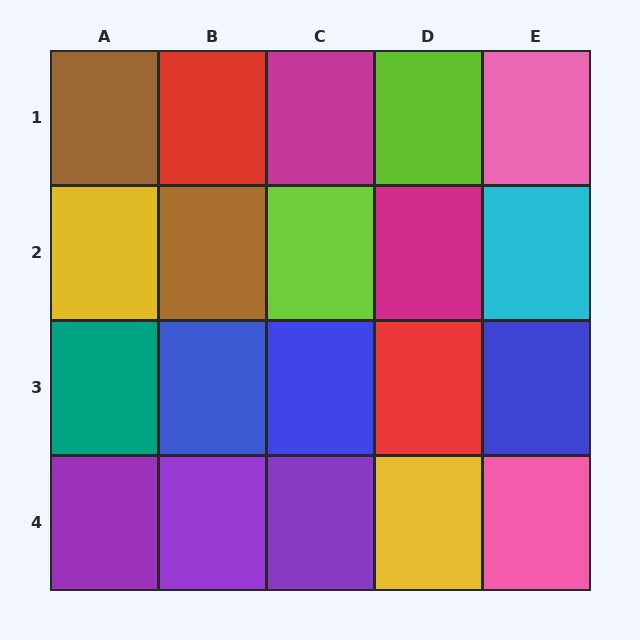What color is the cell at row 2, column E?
Cyan.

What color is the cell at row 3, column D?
Red.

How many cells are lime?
2 cells are lime.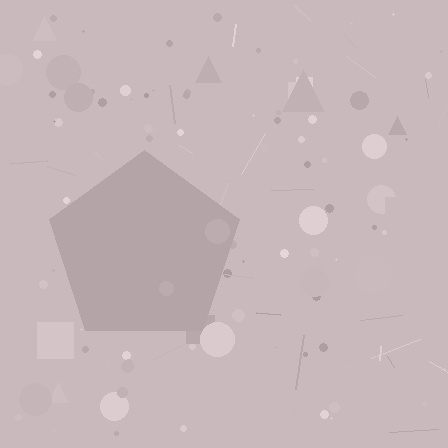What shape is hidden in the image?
A pentagon is hidden in the image.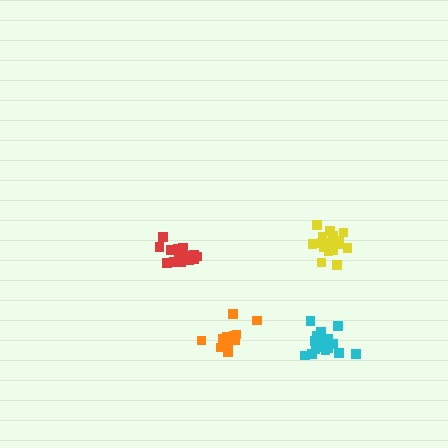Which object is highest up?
The yellow cluster is topmost.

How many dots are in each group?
Group 1: 16 dots, Group 2: 17 dots, Group 3: 12 dots, Group 4: 17 dots (62 total).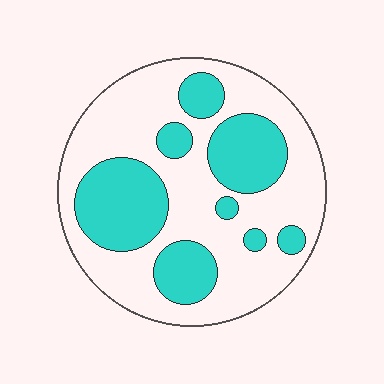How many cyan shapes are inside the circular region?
8.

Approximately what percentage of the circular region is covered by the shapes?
Approximately 35%.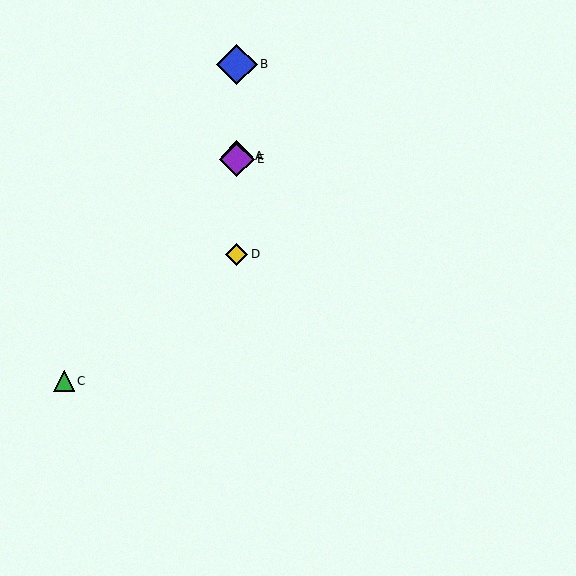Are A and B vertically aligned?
Yes, both are at x≈237.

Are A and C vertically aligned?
No, A is at x≈237 and C is at x≈64.